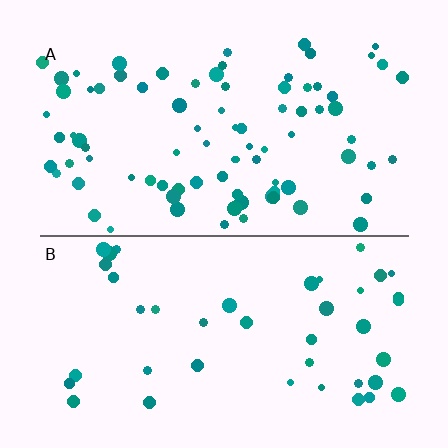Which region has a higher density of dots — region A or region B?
A (the top).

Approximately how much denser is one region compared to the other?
Approximately 1.9× — region A over region B.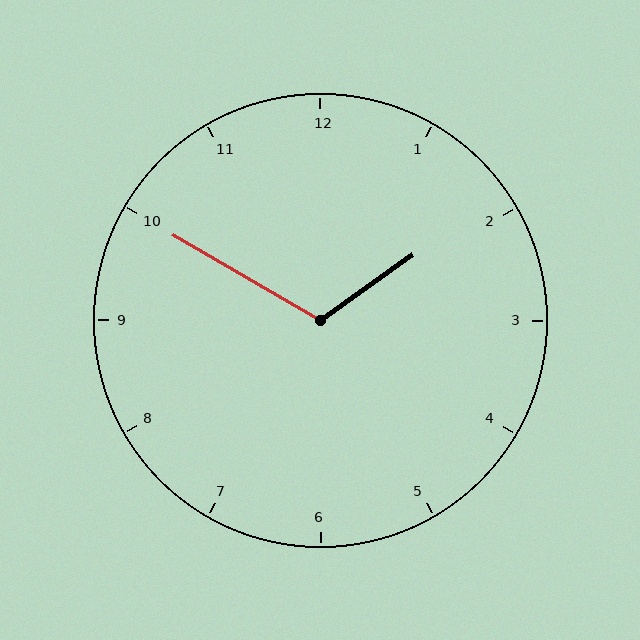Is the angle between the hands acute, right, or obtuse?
It is obtuse.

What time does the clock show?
1:50.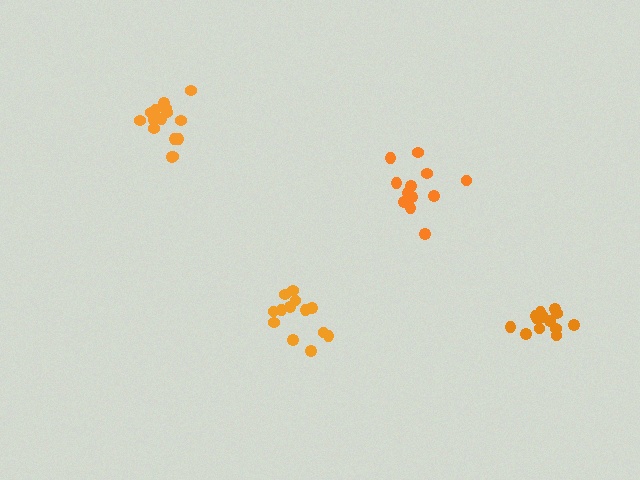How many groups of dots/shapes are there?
There are 4 groups.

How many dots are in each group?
Group 1: 14 dots, Group 2: 12 dots, Group 3: 16 dots, Group 4: 13 dots (55 total).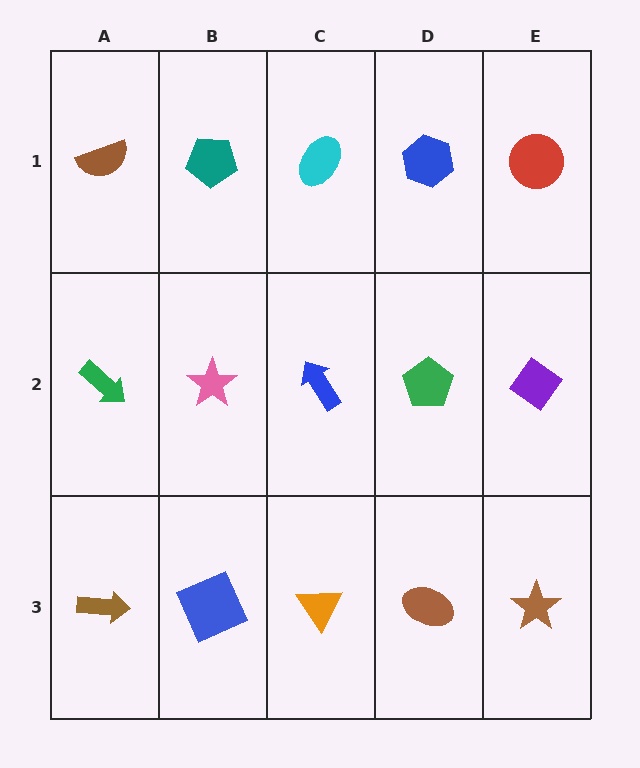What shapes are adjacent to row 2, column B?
A teal pentagon (row 1, column B), a blue square (row 3, column B), a green arrow (row 2, column A), a blue arrow (row 2, column C).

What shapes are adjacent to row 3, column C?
A blue arrow (row 2, column C), a blue square (row 3, column B), a brown ellipse (row 3, column D).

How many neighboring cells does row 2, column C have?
4.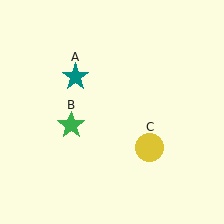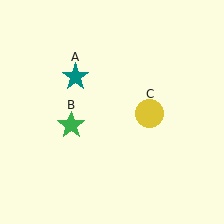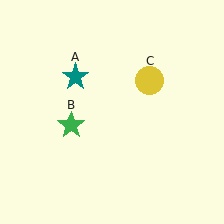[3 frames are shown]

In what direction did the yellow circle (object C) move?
The yellow circle (object C) moved up.